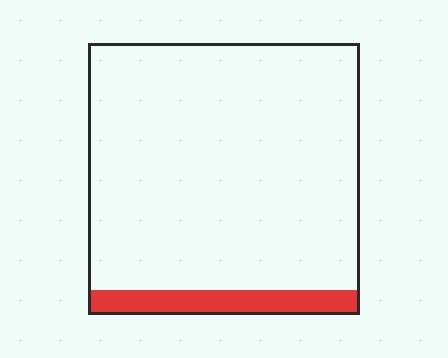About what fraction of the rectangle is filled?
About one tenth (1/10).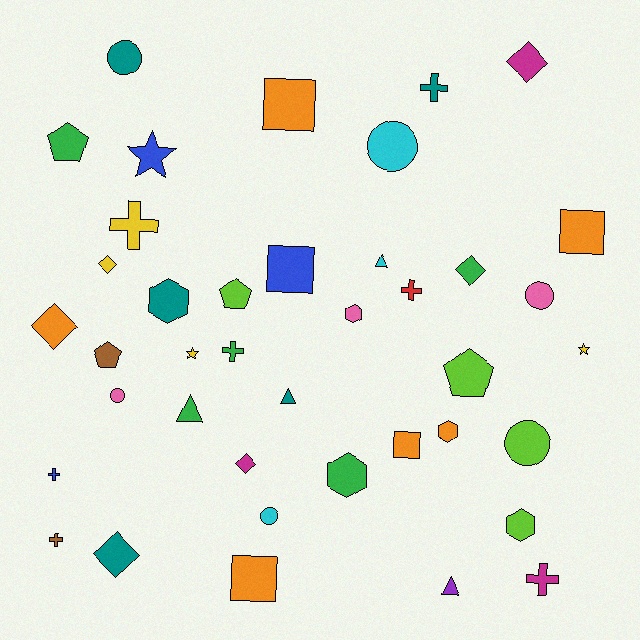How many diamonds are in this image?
There are 6 diamonds.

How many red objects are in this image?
There is 1 red object.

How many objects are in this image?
There are 40 objects.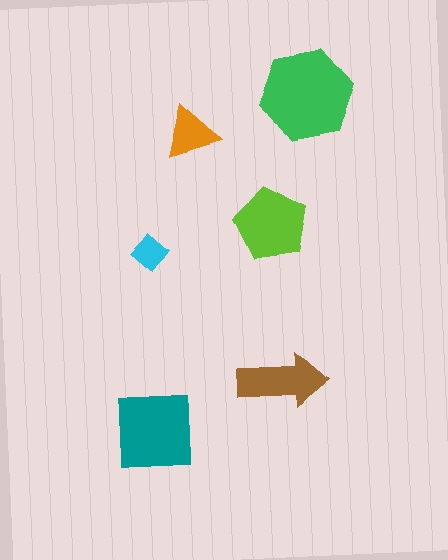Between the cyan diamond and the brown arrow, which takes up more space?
The brown arrow.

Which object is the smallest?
The cyan diamond.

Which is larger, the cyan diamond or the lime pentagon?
The lime pentagon.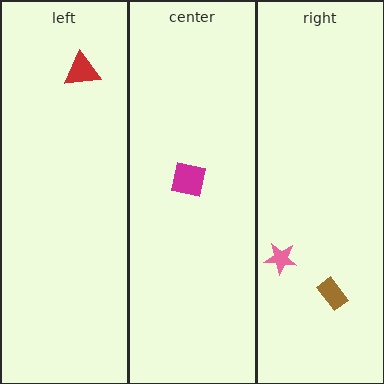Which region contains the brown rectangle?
The right region.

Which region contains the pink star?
The right region.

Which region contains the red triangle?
The left region.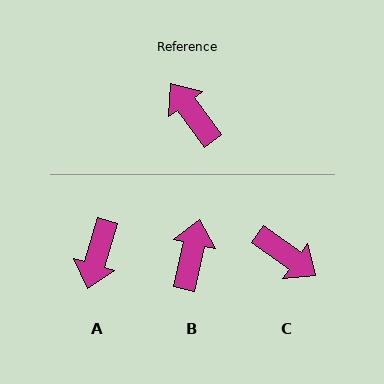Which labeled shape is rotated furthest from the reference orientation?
C, about 162 degrees away.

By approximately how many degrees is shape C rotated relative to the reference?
Approximately 162 degrees clockwise.